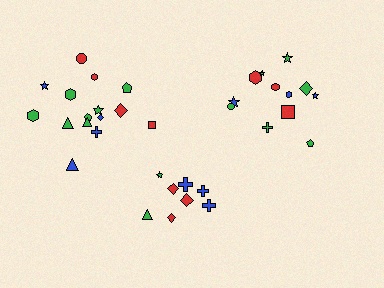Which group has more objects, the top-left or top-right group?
The top-left group.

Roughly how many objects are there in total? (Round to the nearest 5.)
Roughly 35 objects in total.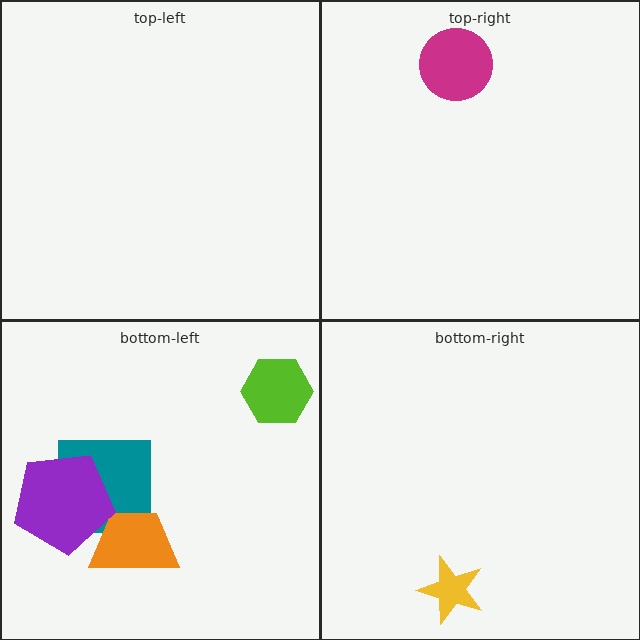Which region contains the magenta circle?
The top-right region.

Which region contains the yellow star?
The bottom-right region.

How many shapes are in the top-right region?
1.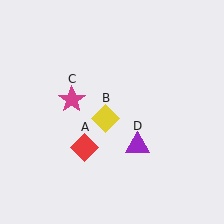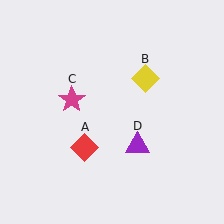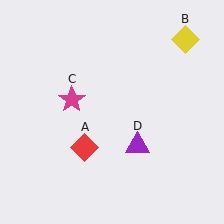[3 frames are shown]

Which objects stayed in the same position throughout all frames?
Red diamond (object A) and magenta star (object C) and purple triangle (object D) remained stationary.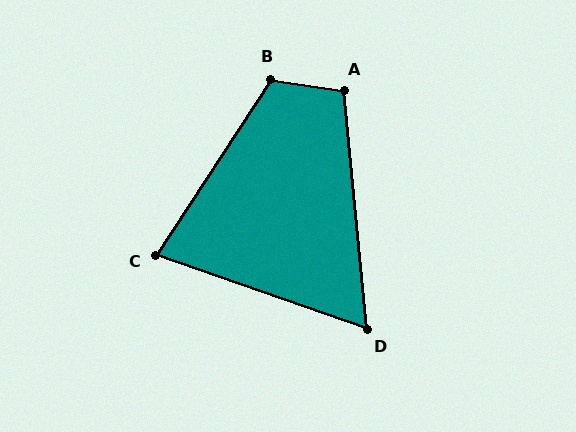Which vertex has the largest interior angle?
B, at approximately 114 degrees.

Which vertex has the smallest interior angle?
D, at approximately 66 degrees.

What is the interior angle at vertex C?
Approximately 76 degrees (acute).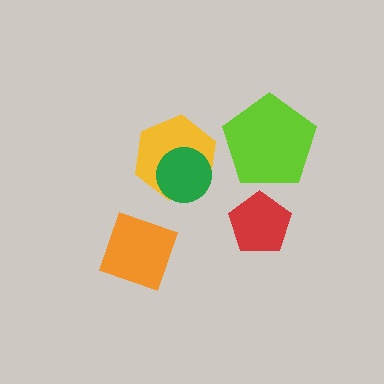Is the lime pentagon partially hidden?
No, no other shape covers it.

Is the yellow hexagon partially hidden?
Yes, it is partially covered by another shape.